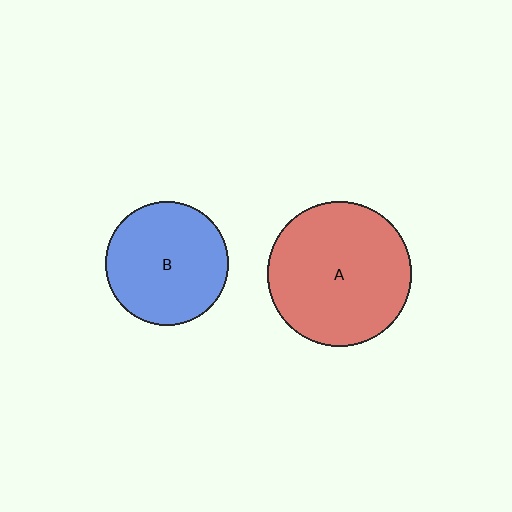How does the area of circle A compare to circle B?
Approximately 1.4 times.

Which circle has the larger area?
Circle A (red).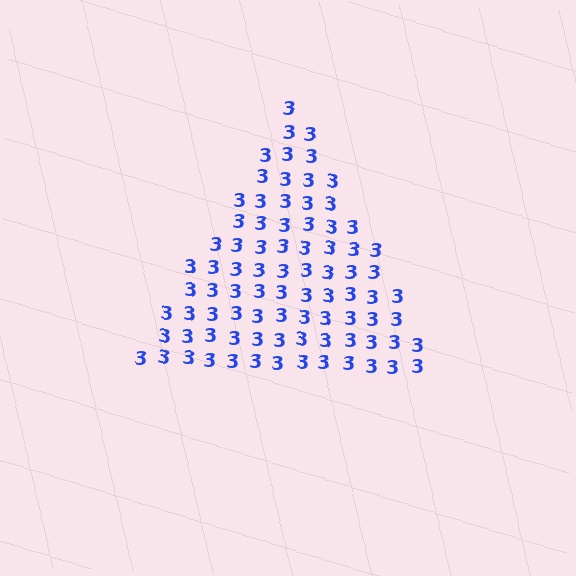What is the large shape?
The large shape is a triangle.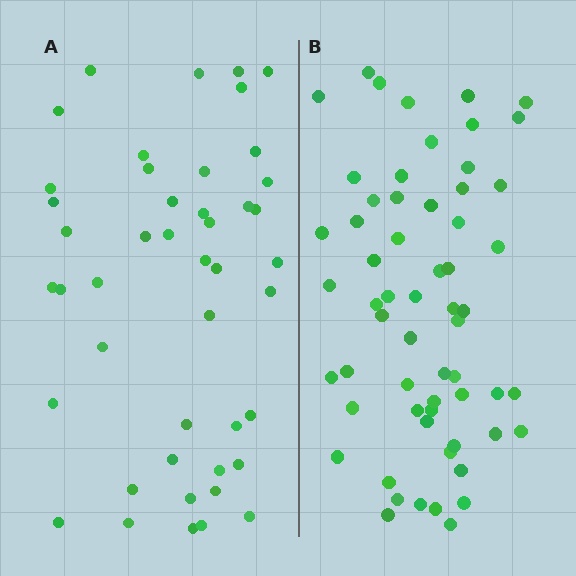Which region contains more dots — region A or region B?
Region B (the right region) has more dots.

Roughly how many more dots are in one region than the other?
Region B has approximately 15 more dots than region A.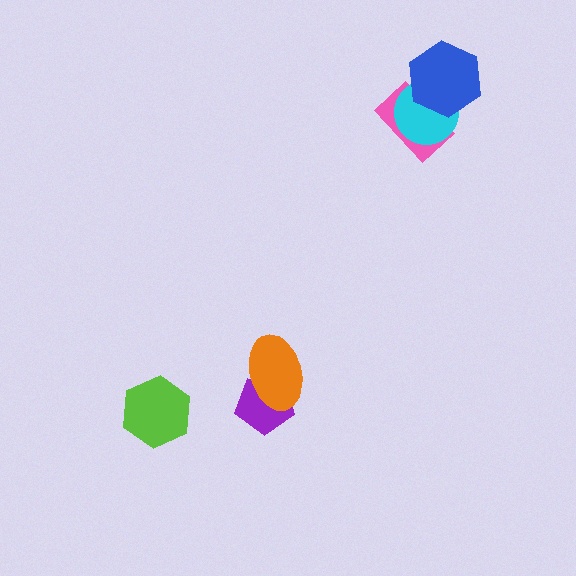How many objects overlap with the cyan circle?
2 objects overlap with the cyan circle.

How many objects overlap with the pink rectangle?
2 objects overlap with the pink rectangle.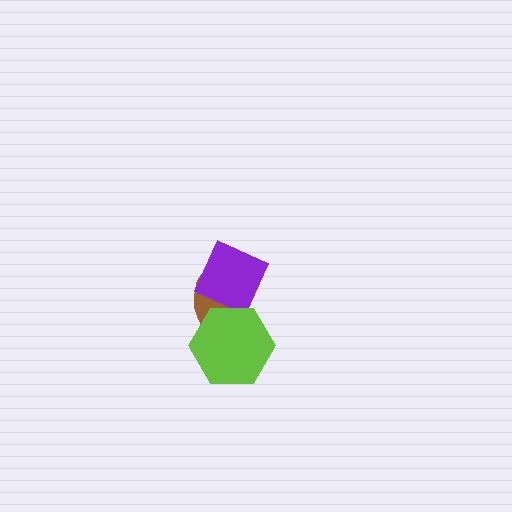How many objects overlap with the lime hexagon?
1 object overlaps with the lime hexagon.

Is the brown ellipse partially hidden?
Yes, it is partially covered by another shape.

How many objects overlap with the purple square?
1 object overlaps with the purple square.